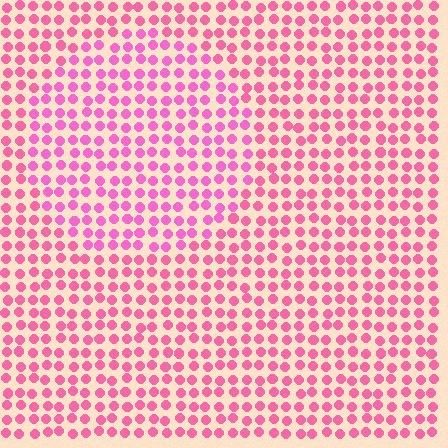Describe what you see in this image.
The image is filled with small pink elements in a uniform arrangement. A circle-shaped region is visible where the elements are tinted to a slightly different hue, forming a subtle color boundary.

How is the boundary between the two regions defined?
The boundary is defined purely by a slight shift in hue (about 17 degrees). Spacing, size, and orientation are identical on both sides.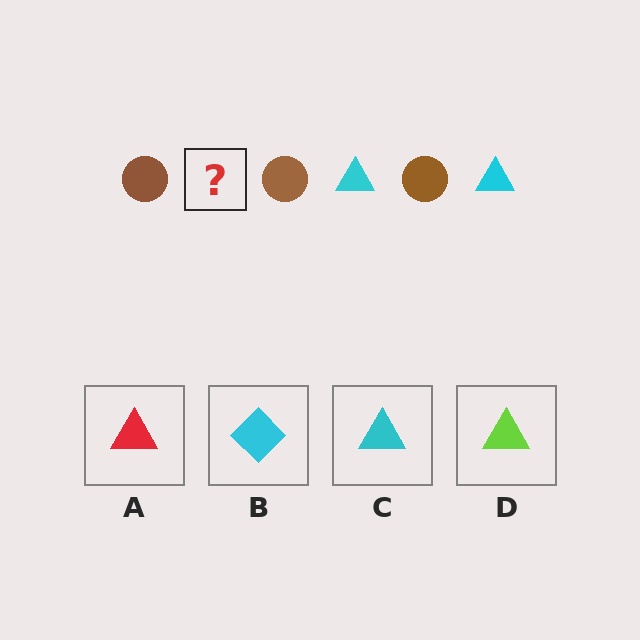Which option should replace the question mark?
Option C.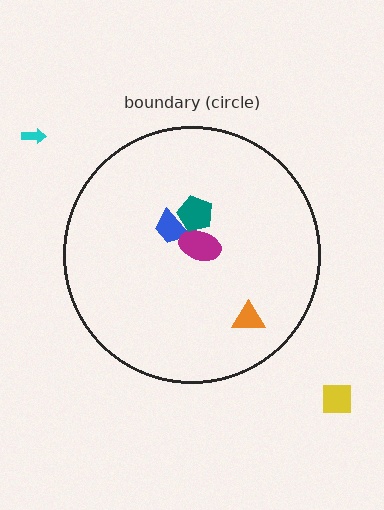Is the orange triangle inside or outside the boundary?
Inside.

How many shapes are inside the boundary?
4 inside, 2 outside.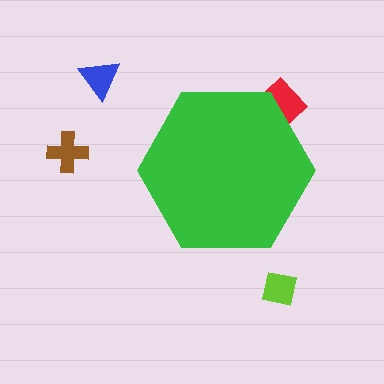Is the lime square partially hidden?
No, the lime square is fully visible.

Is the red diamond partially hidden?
Yes, the red diamond is partially hidden behind the green hexagon.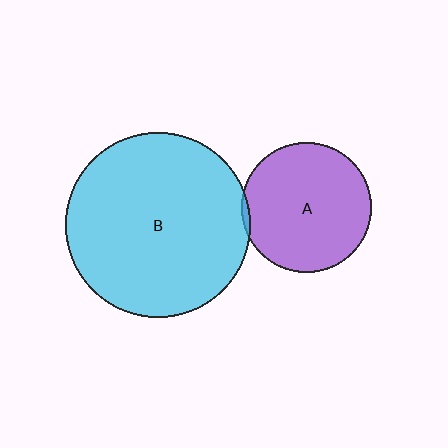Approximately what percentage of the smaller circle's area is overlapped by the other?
Approximately 5%.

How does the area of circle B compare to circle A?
Approximately 2.0 times.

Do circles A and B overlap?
Yes.